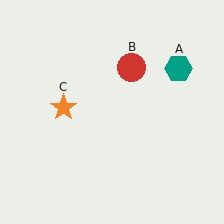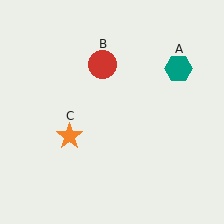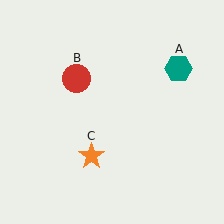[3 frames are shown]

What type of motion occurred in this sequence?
The red circle (object B), orange star (object C) rotated counterclockwise around the center of the scene.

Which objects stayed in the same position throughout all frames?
Teal hexagon (object A) remained stationary.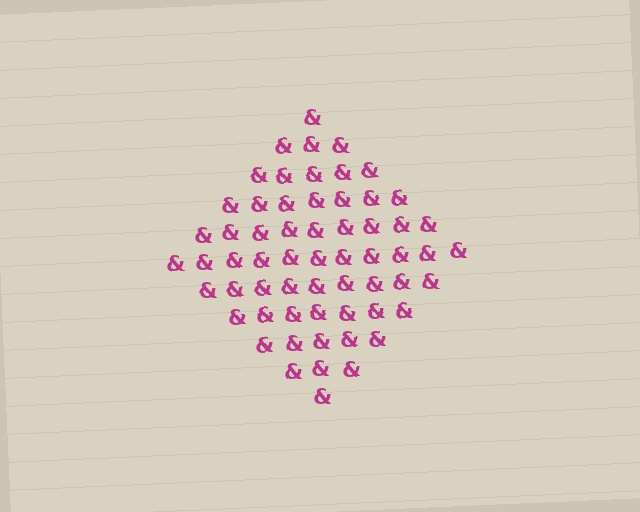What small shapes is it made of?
It is made of small ampersands.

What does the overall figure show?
The overall figure shows a diamond.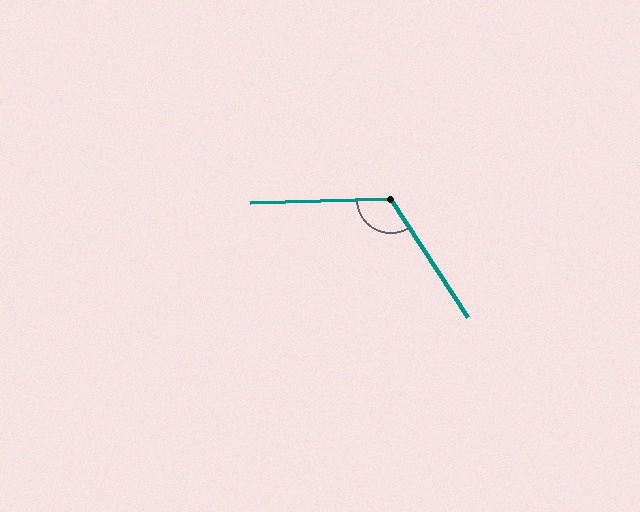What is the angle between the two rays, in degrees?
Approximately 121 degrees.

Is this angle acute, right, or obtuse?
It is obtuse.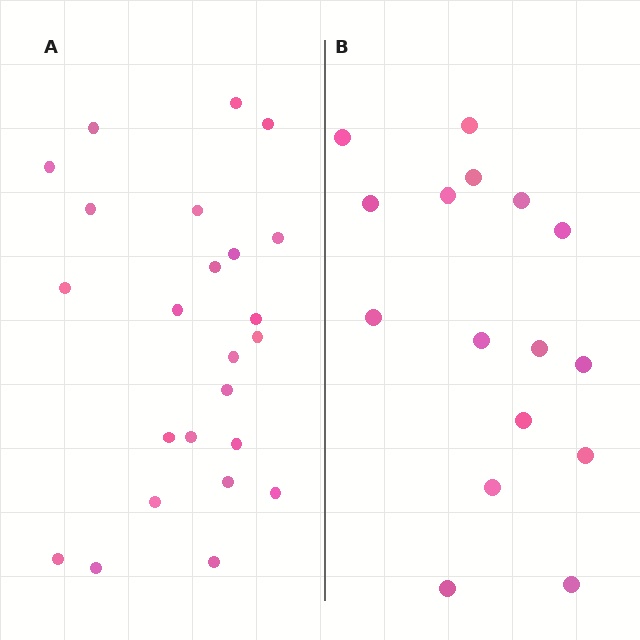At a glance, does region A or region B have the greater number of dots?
Region A (the left region) has more dots.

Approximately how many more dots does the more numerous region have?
Region A has roughly 8 or so more dots than region B.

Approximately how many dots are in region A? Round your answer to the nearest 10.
About 20 dots. (The exact count is 24, which rounds to 20.)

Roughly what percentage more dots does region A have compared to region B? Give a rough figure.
About 50% more.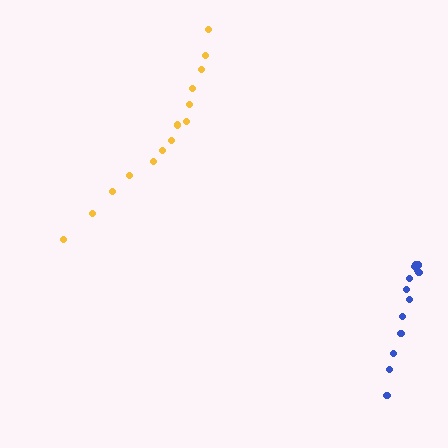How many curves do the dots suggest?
There are 2 distinct paths.